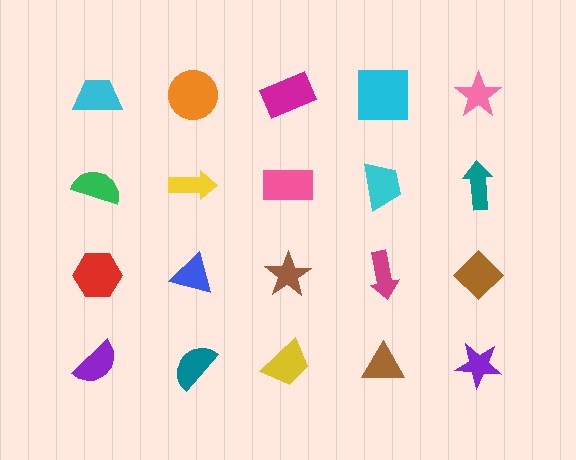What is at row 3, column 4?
A magenta arrow.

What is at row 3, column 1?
A red hexagon.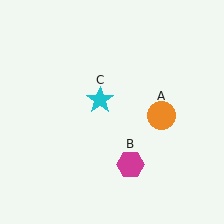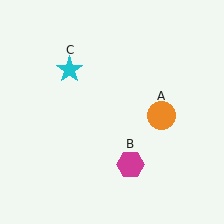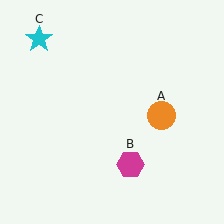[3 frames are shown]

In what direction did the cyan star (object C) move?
The cyan star (object C) moved up and to the left.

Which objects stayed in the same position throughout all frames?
Orange circle (object A) and magenta hexagon (object B) remained stationary.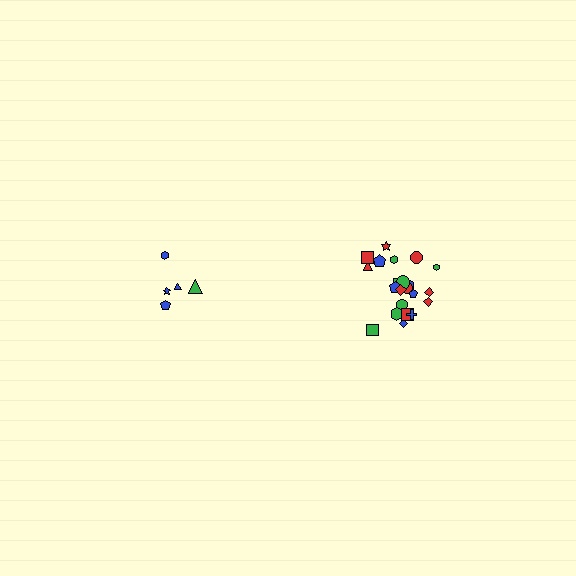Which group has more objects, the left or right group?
The right group.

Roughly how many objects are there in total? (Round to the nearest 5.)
Roughly 25 objects in total.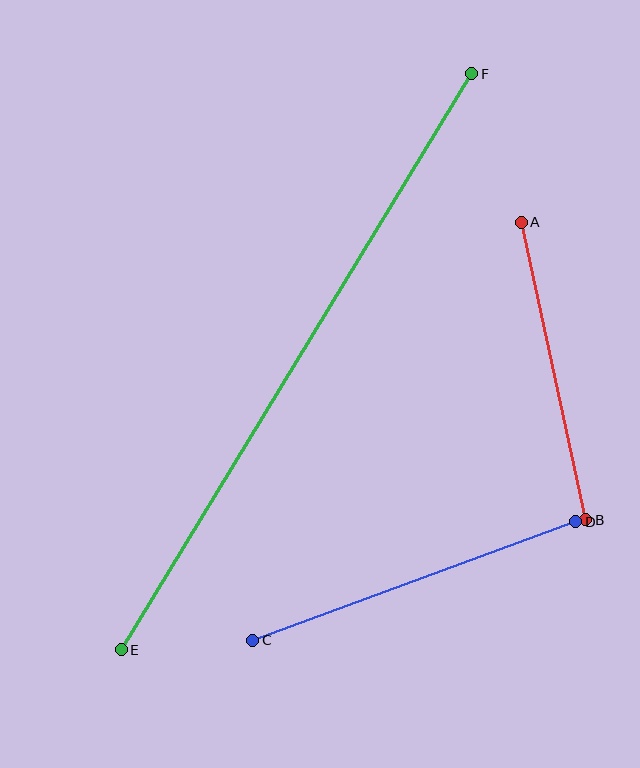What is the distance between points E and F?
The distance is approximately 674 pixels.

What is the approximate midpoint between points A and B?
The midpoint is at approximately (554, 371) pixels.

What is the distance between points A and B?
The distance is approximately 305 pixels.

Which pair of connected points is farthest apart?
Points E and F are farthest apart.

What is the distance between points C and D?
The distance is approximately 344 pixels.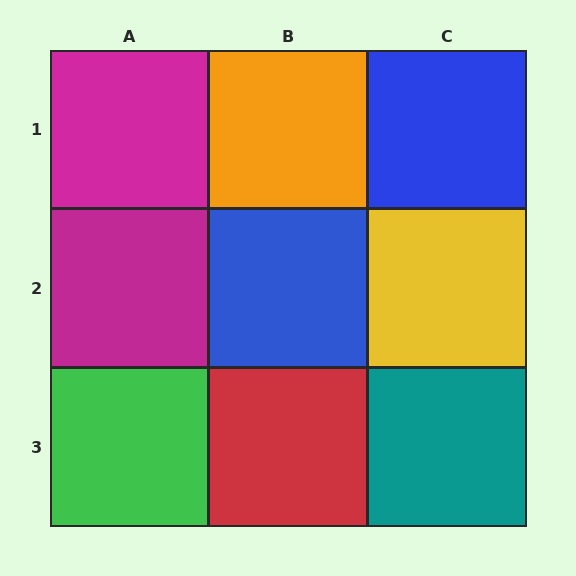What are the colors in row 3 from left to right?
Green, red, teal.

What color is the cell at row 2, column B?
Blue.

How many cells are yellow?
1 cell is yellow.